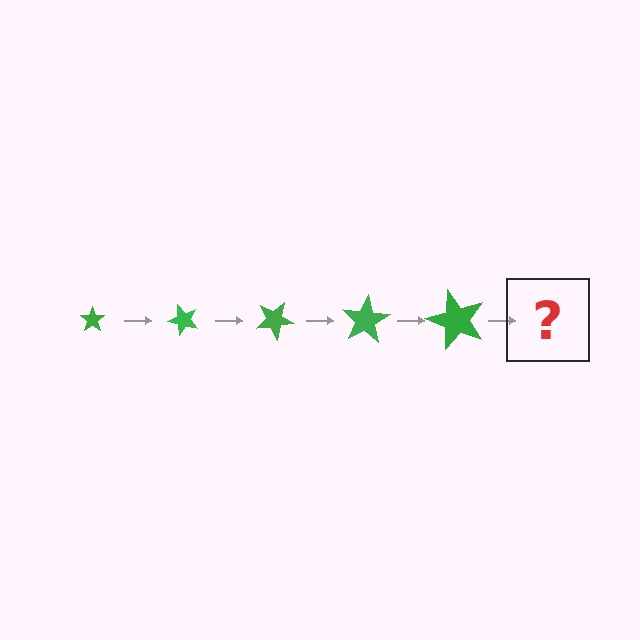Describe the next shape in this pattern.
It should be a star, larger than the previous one and rotated 250 degrees from the start.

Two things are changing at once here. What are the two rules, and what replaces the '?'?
The two rules are that the star grows larger each step and it rotates 50 degrees each step. The '?' should be a star, larger than the previous one and rotated 250 degrees from the start.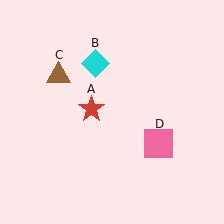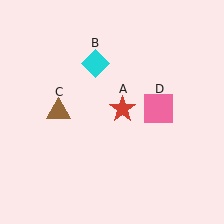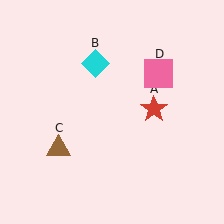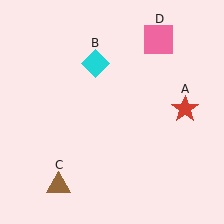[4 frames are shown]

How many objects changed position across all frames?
3 objects changed position: red star (object A), brown triangle (object C), pink square (object D).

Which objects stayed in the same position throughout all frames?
Cyan diamond (object B) remained stationary.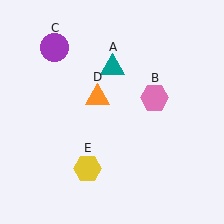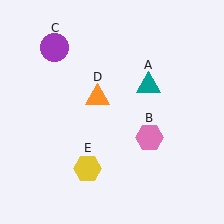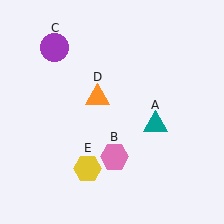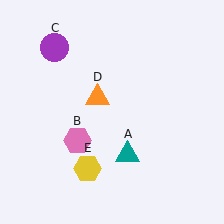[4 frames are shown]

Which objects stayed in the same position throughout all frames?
Purple circle (object C) and orange triangle (object D) and yellow hexagon (object E) remained stationary.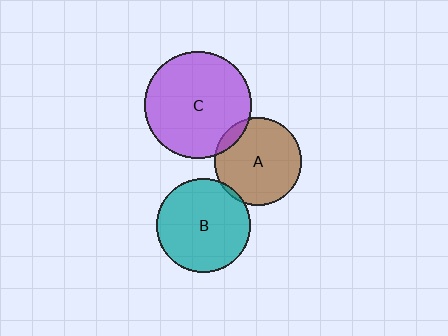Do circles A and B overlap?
Yes.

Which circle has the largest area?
Circle C (purple).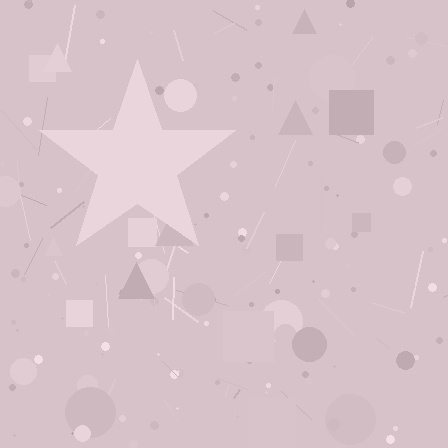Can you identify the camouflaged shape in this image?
The camouflaged shape is a star.